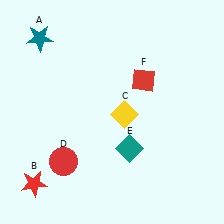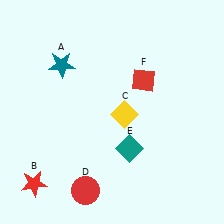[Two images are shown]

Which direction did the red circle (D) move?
The red circle (D) moved down.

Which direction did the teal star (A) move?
The teal star (A) moved down.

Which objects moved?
The objects that moved are: the teal star (A), the red circle (D).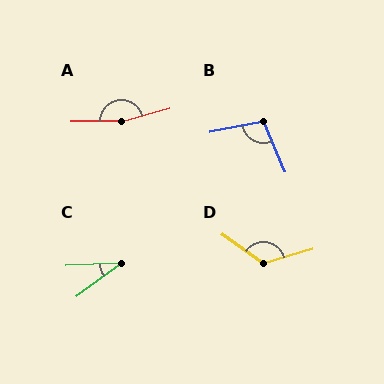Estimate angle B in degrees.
Approximately 102 degrees.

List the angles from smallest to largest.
C (34°), B (102°), D (129°), A (164°).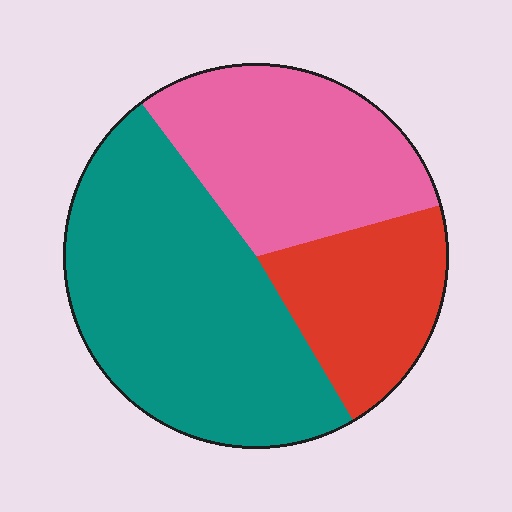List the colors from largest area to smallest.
From largest to smallest: teal, pink, red.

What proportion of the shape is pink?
Pink covers 31% of the shape.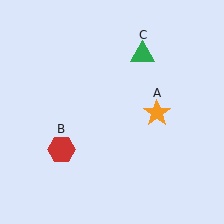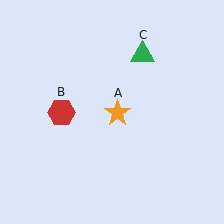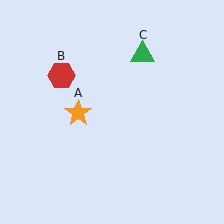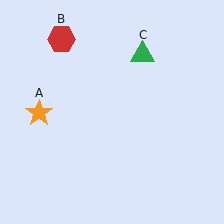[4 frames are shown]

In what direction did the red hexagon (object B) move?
The red hexagon (object B) moved up.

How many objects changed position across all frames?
2 objects changed position: orange star (object A), red hexagon (object B).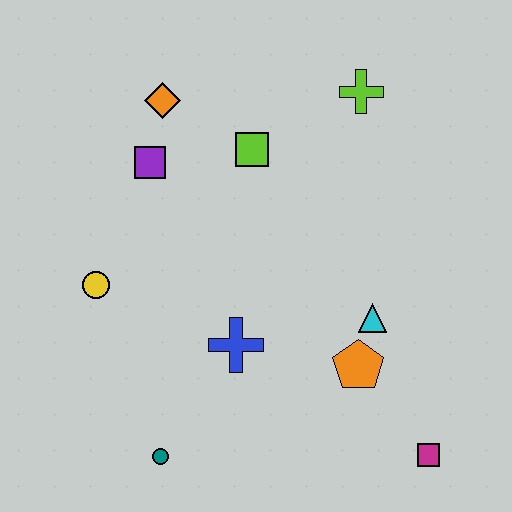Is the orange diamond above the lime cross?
No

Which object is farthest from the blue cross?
The lime cross is farthest from the blue cross.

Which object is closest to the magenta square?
The orange pentagon is closest to the magenta square.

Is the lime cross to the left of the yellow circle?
No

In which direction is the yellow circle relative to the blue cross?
The yellow circle is to the left of the blue cross.